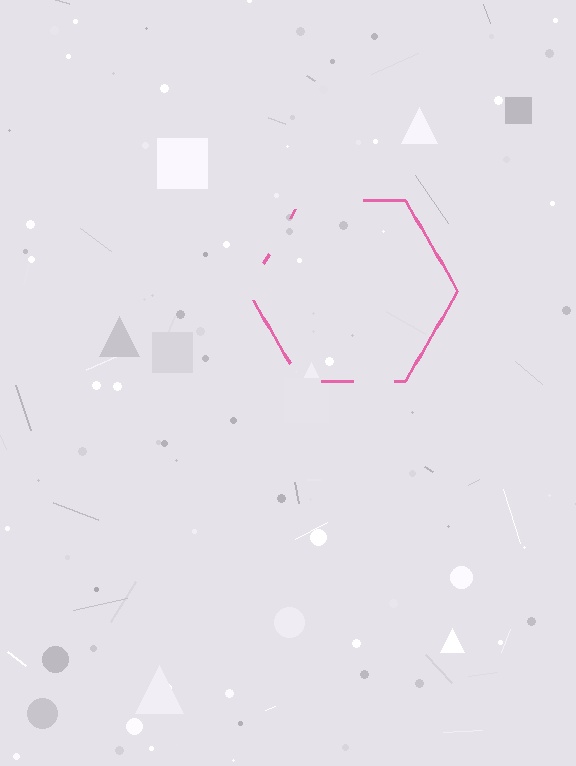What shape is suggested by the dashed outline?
The dashed outline suggests a hexagon.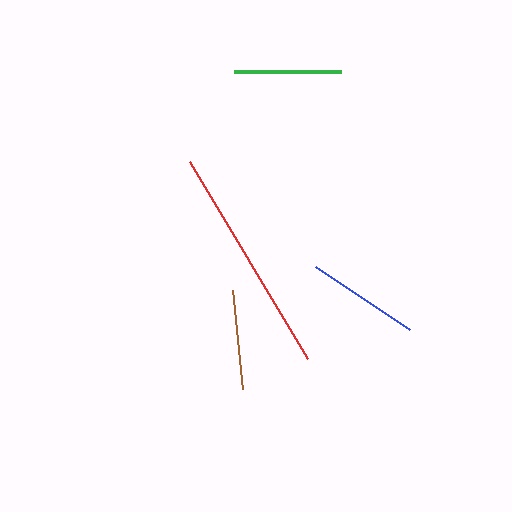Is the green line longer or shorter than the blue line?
The blue line is longer than the green line.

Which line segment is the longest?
The red line is the longest at approximately 230 pixels.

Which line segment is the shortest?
The brown line is the shortest at approximately 99 pixels.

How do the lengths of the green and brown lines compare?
The green and brown lines are approximately the same length.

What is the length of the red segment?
The red segment is approximately 230 pixels long.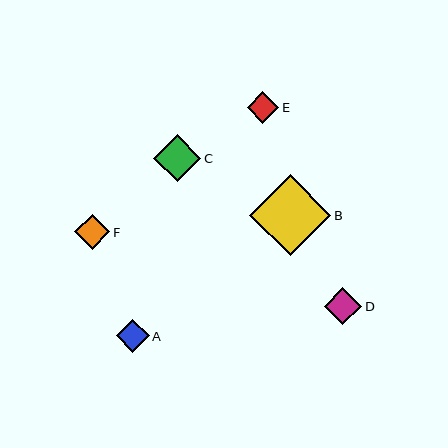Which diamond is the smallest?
Diamond E is the smallest with a size of approximately 32 pixels.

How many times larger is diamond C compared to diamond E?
Diamond C is approximately 1.5 times the size of diamond E.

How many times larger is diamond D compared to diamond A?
Diamond D is approximately 1.1 times the size of diamond A.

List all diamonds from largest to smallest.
From largest to smallest: B, C, D, F, A, E.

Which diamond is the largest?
Diamond B is the largest with a size of approximately 81 pixels.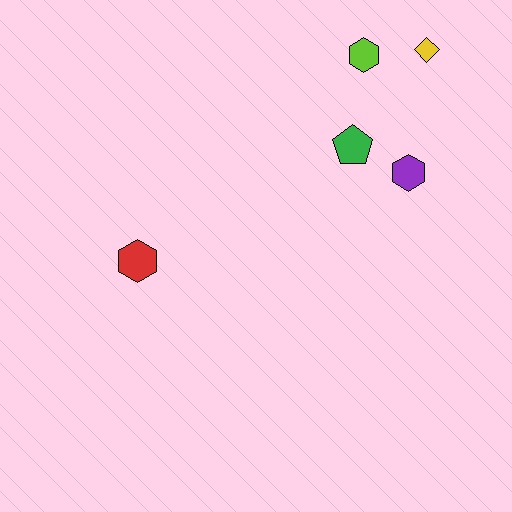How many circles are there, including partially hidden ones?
There are no circles.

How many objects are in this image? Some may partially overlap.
There are 5 objects.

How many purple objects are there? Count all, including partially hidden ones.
There is 1 purple object.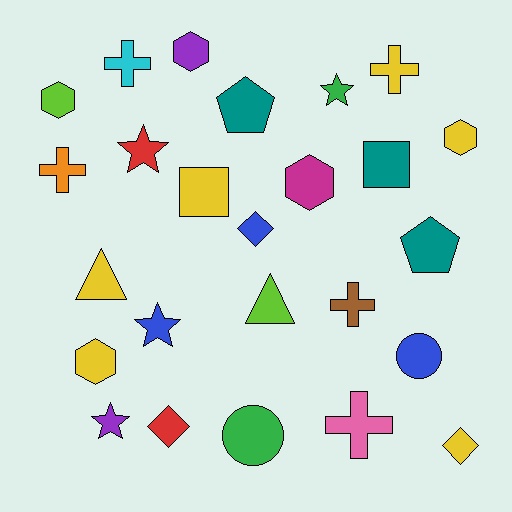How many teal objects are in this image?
There are 3 teal objects.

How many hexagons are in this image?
There are 5 hexagons.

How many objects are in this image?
There are 25 objects.